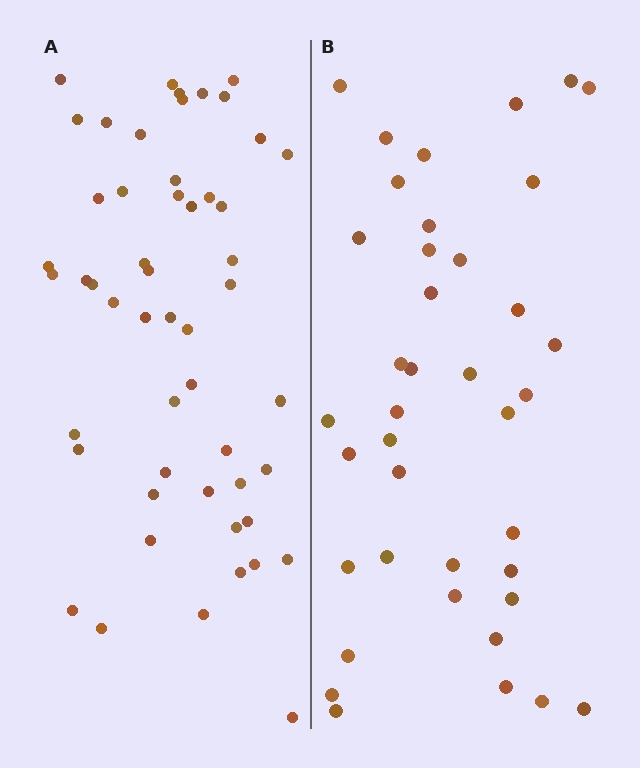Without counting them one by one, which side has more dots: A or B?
Region A (the left region) has more dots.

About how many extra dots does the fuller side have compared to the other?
Region A has approximately 15 more dots than region B.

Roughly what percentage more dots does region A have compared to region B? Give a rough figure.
About 35% more.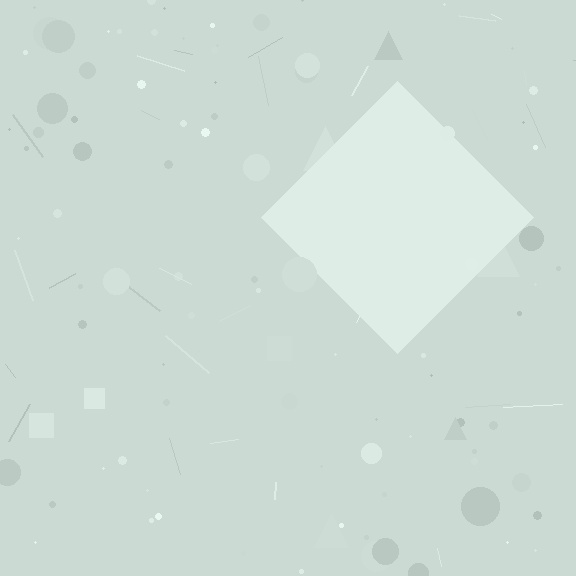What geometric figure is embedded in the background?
A diamond is embedded in the background.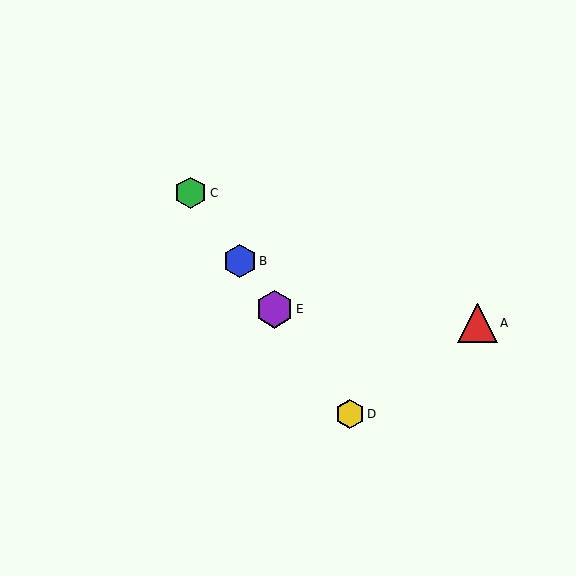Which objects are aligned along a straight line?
Objects B, C, D, E are aligned along a straight line.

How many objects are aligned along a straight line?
4 objects (B, C, D, E) are aligned along a straight line.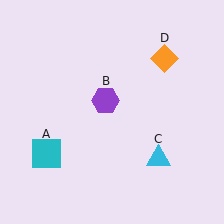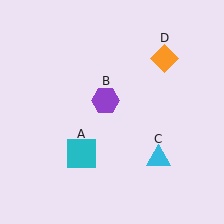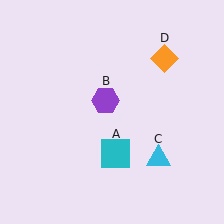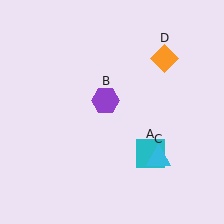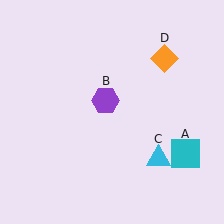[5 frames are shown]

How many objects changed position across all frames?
1 object changed position: cyan square (object A).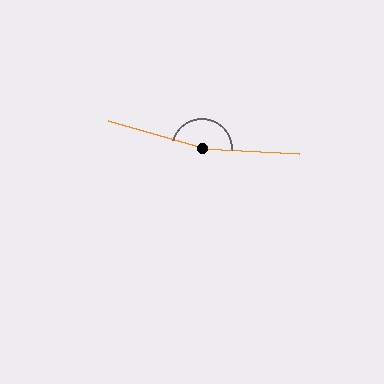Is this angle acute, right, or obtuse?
It is obtuse.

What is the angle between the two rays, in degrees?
Approximately 167 degrees.